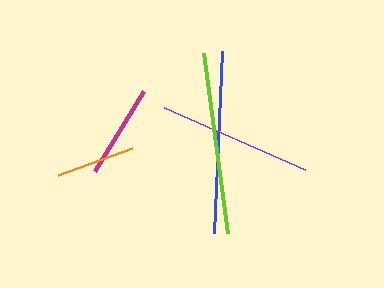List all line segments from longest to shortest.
From longest to shortest: blue, lime, purple, magenta, orange.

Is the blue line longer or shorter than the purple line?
The blue line is longer than the purple line.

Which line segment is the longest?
The blue line is the longest at approximately 182 pixels.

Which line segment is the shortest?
The orange line is the shortest at approximately 79 pixels.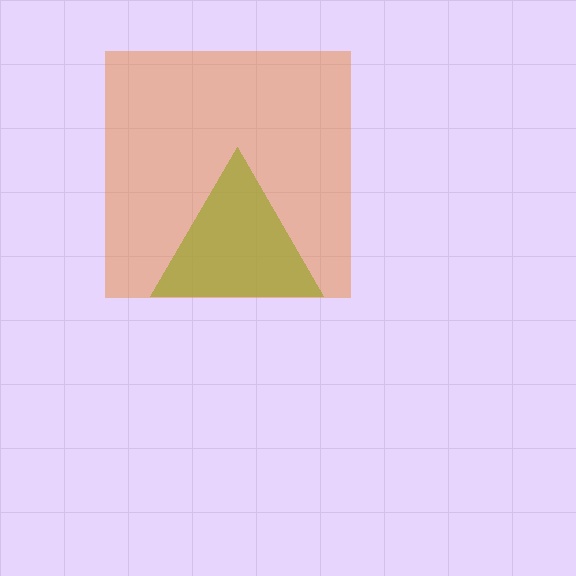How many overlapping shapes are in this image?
There are 2 overlapping shapes in the image.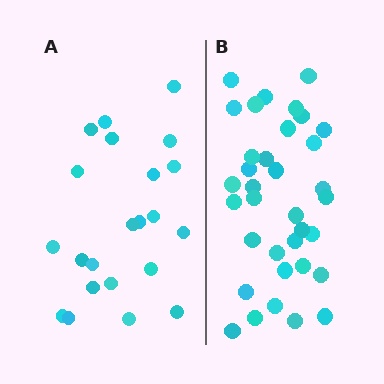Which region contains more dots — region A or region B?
Region B (the right region) has more dots.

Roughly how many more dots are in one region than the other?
Region B has approximately 15 more dots than region A.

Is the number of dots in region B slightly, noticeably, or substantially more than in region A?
Region B has substantially more. The ratio is roughly 1.6 to 1.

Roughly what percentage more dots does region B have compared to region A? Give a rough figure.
About 60% more.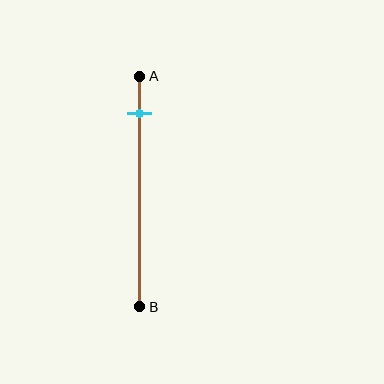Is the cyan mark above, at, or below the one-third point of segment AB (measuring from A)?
The cyan mark is above the one-third point of segment AB.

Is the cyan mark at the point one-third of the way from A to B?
No, the mark is at about 15% from A, not at the 33% one-third point.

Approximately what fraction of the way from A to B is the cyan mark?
The cyan mark is approximately 15% of the way from A to B.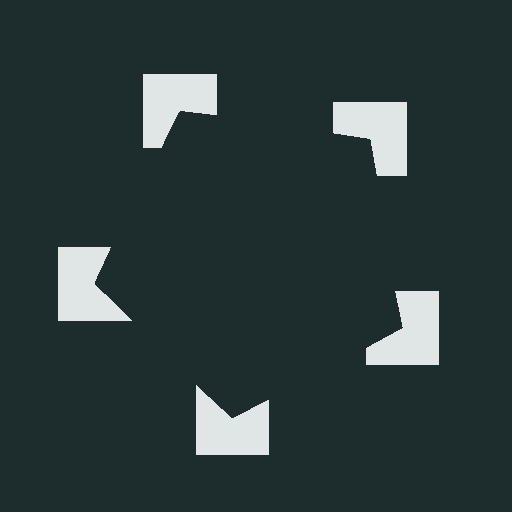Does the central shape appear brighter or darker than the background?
It typically appears slightly darker than the background, even though no actual brightness change is drawn.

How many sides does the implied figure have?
5 sides.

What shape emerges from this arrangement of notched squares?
An illusory pentagon — its edges are inferred from the aligned wedge cuts in the notched squares, not physically drawn.